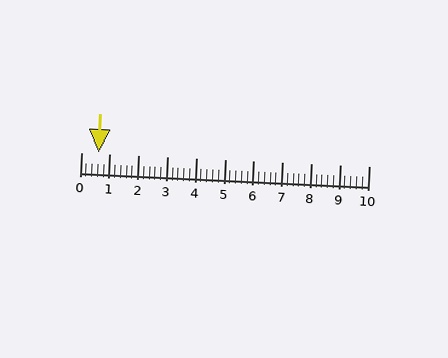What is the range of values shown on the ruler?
The ruler shows values from 0 to 10.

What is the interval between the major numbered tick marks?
The major tick marks are spaced 1 units apart.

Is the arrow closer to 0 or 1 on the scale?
The arrow is closer to 1.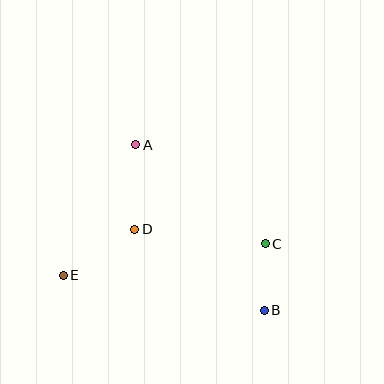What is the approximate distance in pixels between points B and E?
The distance between B and E is approximately 204 pixels.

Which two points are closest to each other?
Points B and C are closest to each other.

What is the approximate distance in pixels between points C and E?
The distance between C and E is approximately 204 pixels.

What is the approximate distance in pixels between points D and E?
The distance between D and E is approximately 85 pixels.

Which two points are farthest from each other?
Points A and B are farthest from each other.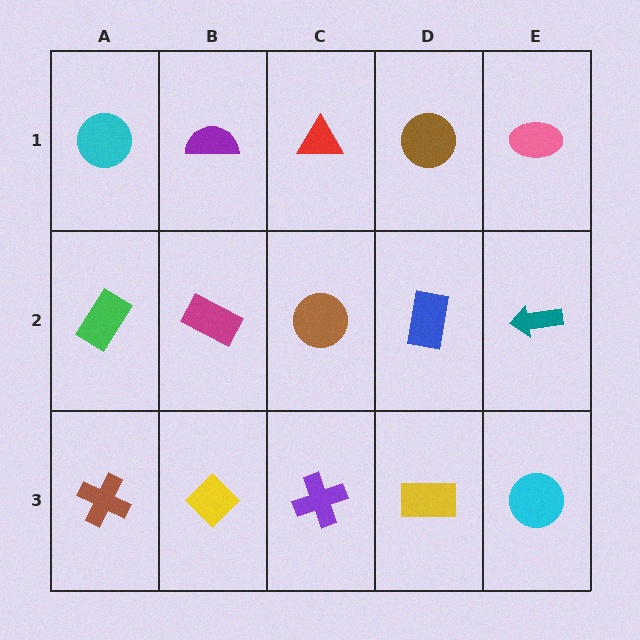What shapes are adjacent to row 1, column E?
A teal arrow (row 2, column E), a brown circle (row 1, column D).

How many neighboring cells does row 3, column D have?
3.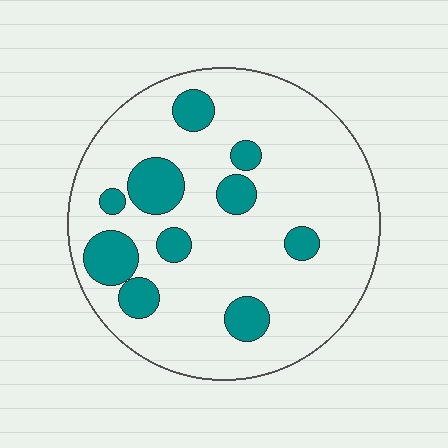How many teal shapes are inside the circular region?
10.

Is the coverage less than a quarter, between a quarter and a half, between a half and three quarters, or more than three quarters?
Less than a quarter.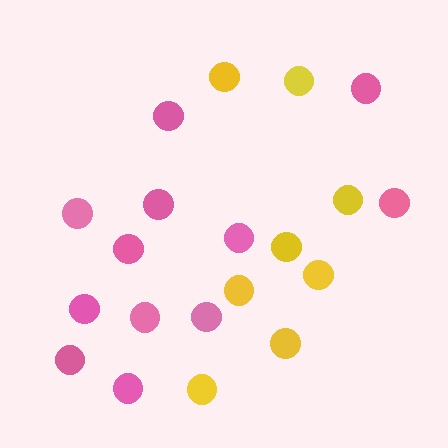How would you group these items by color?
There are 2 groups: one group of pink circles (12) and one group of yellow circles (8).